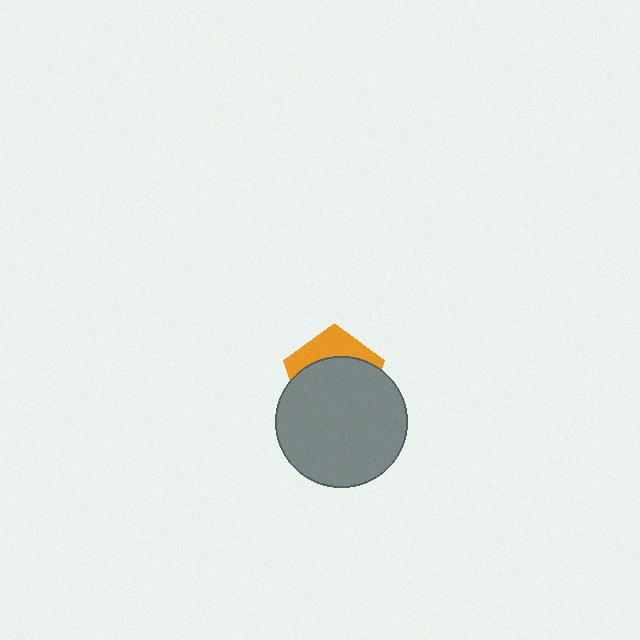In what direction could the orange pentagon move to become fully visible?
The orange pentagon could move up. That would shift it out from behind the gray circle entirely.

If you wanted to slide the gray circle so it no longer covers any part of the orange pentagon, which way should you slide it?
Slide it down — that is the most direct way to separate the two shapes.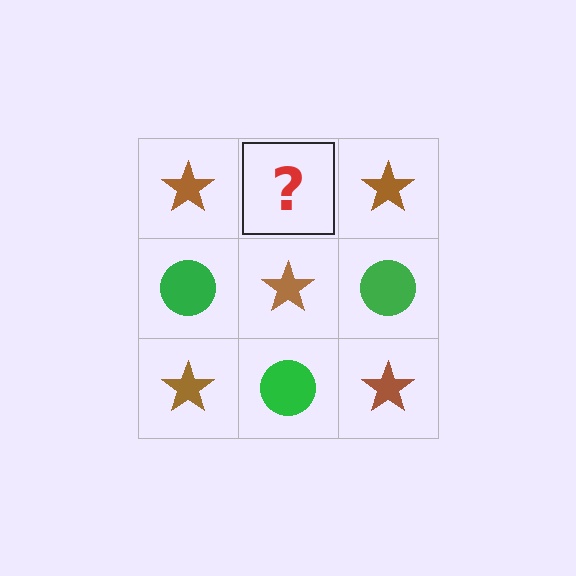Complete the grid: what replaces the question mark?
The question mark should be replaced with a green circle.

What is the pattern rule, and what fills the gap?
The rule is that it alternates brown star and green circle in a checkerboard pattern. The gap should be filled with a green circle.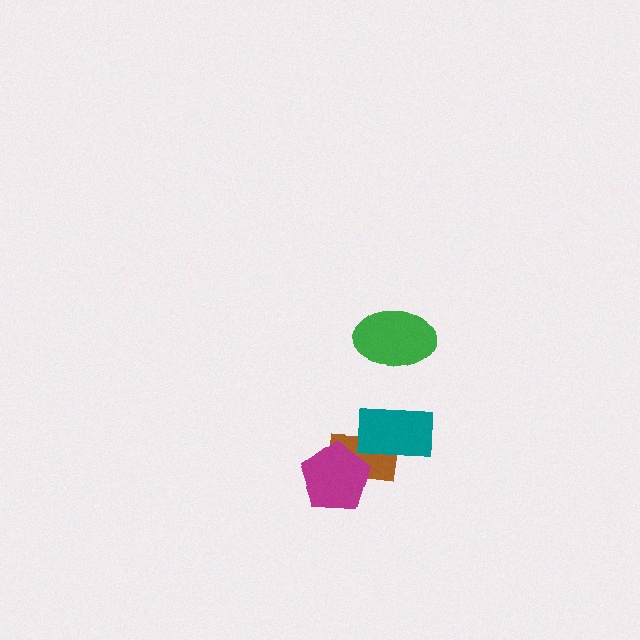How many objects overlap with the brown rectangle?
2 objects overlap with the brown rectangle.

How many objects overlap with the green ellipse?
0 objects overlap with the green ellipse.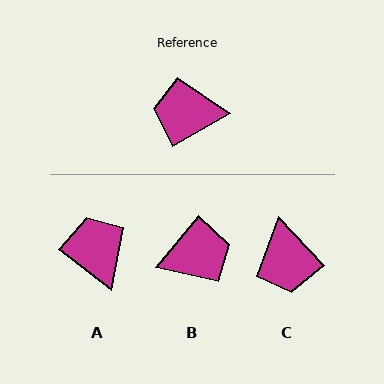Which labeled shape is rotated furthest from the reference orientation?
B, about 159 degrees away.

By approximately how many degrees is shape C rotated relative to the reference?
Approximately 103 degrees counter-clockwise.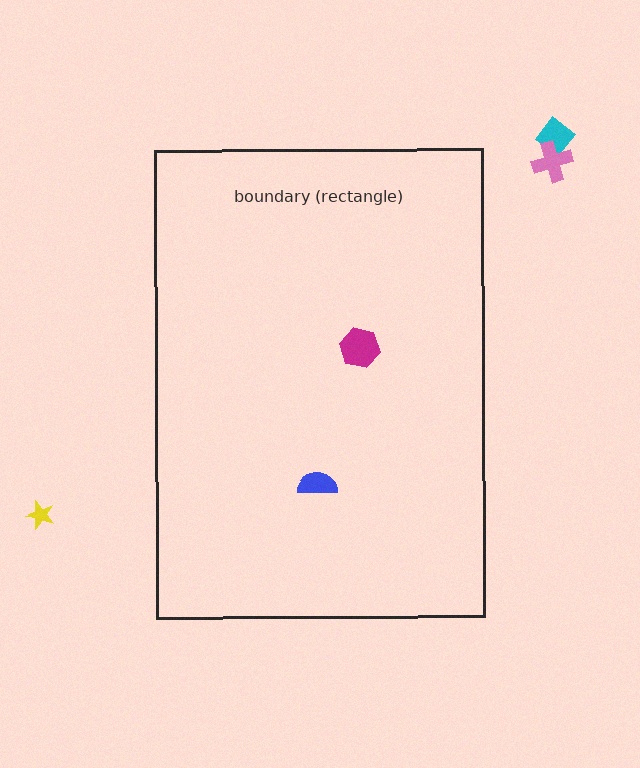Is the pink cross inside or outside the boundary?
Outside.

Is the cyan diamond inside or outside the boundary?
Outside.